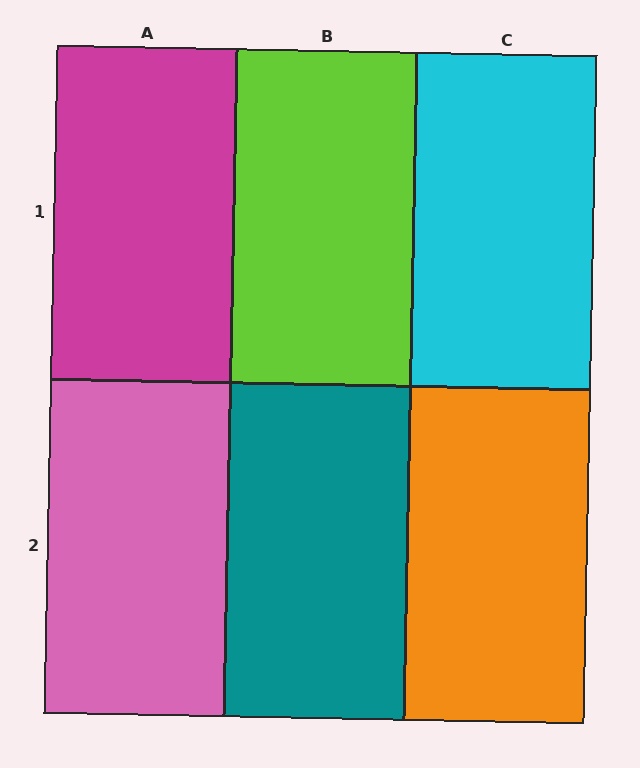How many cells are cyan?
1 cell is cyan.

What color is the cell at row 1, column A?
Magenta.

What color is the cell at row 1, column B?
Lime.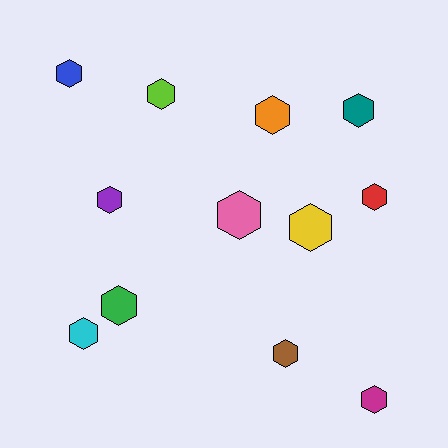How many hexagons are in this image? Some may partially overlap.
There are 12 hexagons.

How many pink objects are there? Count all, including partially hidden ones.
There is 1 pink object.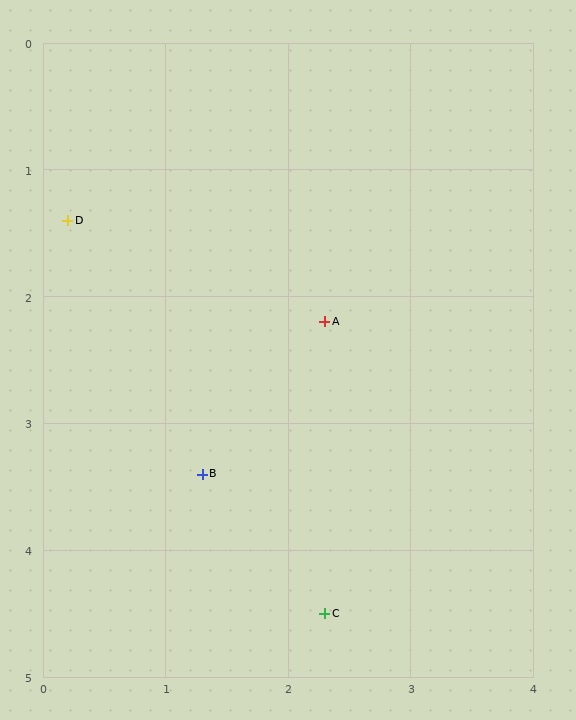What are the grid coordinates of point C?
Point C is at approximately (2.3, 4.5).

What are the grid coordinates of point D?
Point D is at approximately (0.2, 1.4).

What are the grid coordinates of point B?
Point B is at approximately (1.3, 3.4).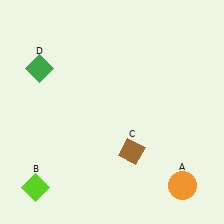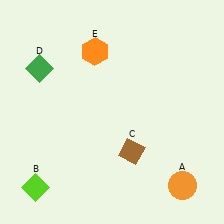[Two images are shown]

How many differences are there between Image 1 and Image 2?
There is 1 difference between the two images.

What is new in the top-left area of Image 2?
An orange hexagon (E) was added in the top-left area of Image 2.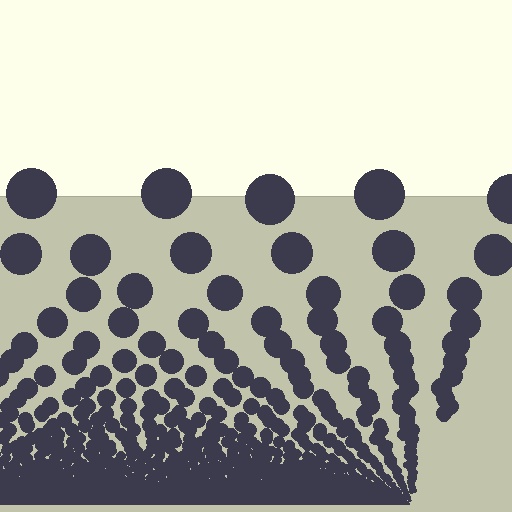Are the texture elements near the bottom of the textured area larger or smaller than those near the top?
Smaller. The gradient is inverted — elements near the bottom are smaller and denser.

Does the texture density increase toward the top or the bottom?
Density increases toward the bottom.